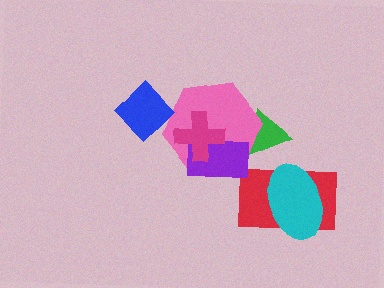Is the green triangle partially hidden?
Yes, it is partially covered by another shape.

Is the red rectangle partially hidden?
Yes, it is partially covered by another shape.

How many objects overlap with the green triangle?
1 object overlaps with the green triangle.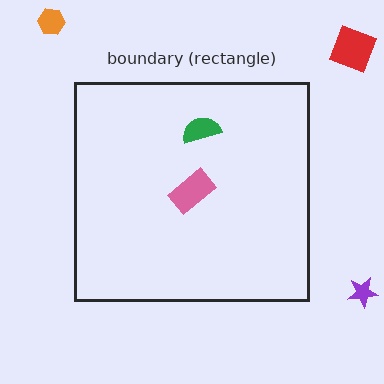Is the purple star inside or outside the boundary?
Outside.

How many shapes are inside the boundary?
2 inside, 3 outside.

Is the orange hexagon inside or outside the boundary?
Outside.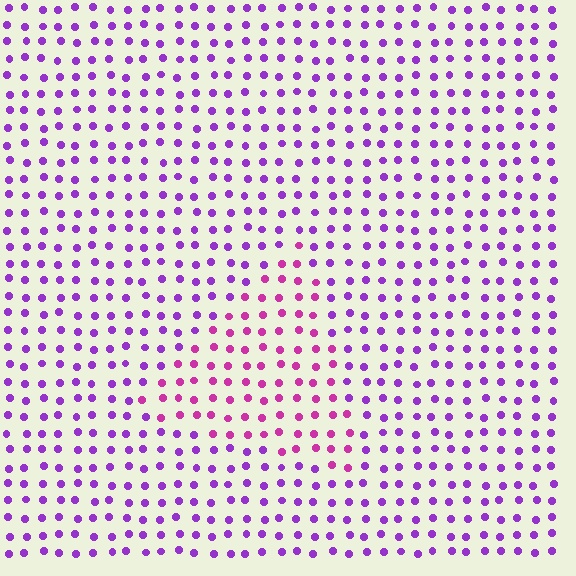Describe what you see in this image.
The image is filled with small purple elements in a uniform arrangement. A triangle-shaped region is visible where the elements are tinted to a slightly different hue, forming a subtle color boundary.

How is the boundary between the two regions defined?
The boundary is defined purely by a slight shift in hue (about 35 degrees). Spacing, size, and orientation are identical on both sides.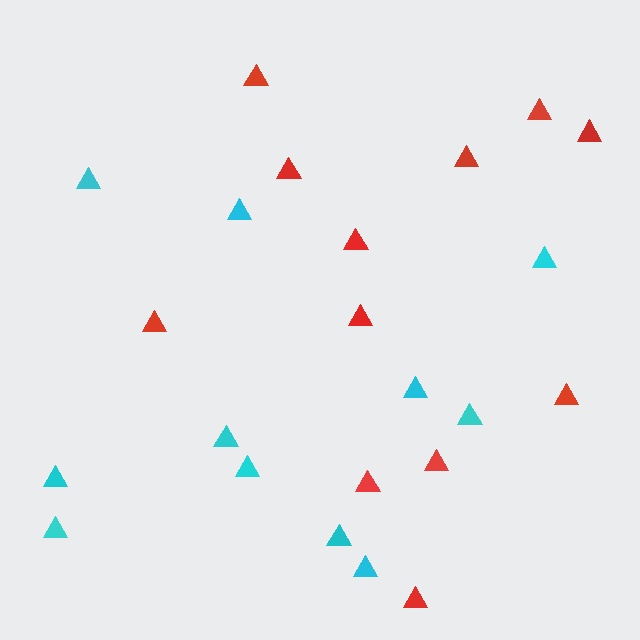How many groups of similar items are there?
There are 2 groups: one group of red triangles (12) and one group of cyan triangles (11).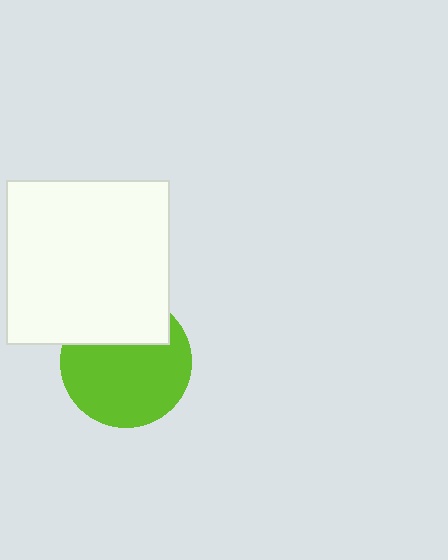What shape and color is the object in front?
The object in front is a white square.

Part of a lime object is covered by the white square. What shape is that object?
It is a circle.